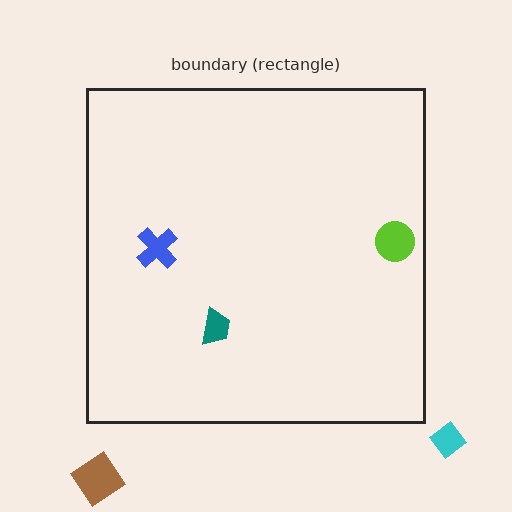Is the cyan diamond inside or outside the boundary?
Outside.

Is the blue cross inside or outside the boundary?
Inside.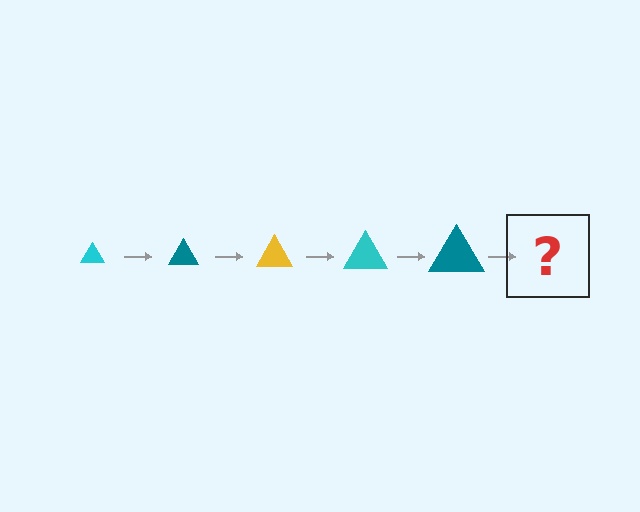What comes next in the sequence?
The next element should be a yellow triangle, larger than the previous one.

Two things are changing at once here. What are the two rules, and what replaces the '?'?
The two rules are that the triangle grows larger each step and the color cycles through cyan, teal, and yellow. The '?' should be a yellow triangle, larger than the previous one.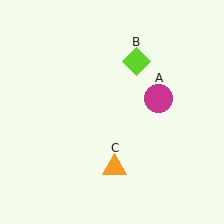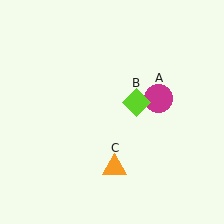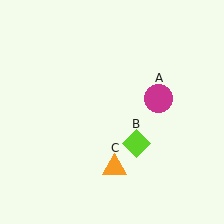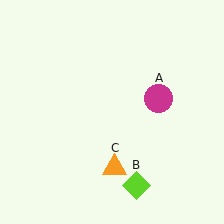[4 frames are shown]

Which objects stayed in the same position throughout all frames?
Magenta circle (object A) and orange triangle (object C) remained stationary.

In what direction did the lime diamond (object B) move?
The lime diamond (object B) moved down.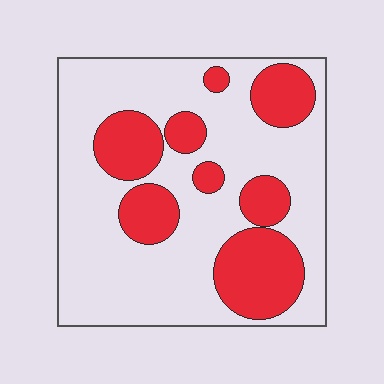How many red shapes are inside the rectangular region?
8.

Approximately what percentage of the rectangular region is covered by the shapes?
Approximately 30%.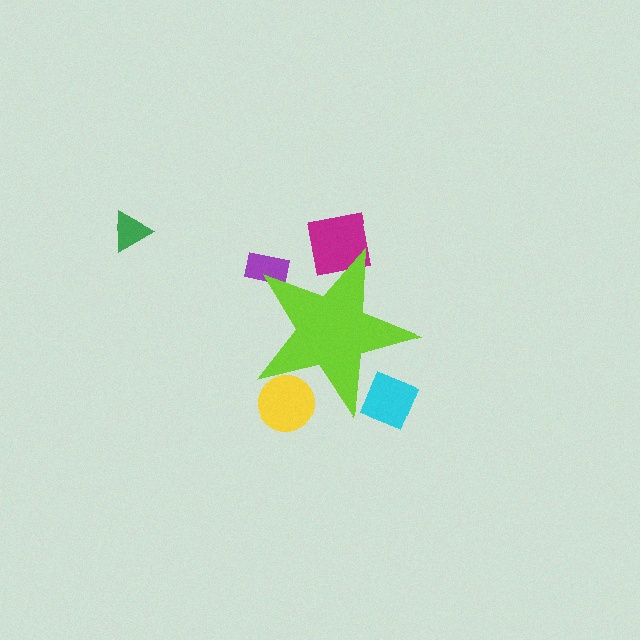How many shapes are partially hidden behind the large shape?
4 shapes are partially hidden.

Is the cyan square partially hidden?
Yes, the cyan square is partially hidden behind the lime star.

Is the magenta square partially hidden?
Yes, the magenta square is partially hidden behind the lime star.